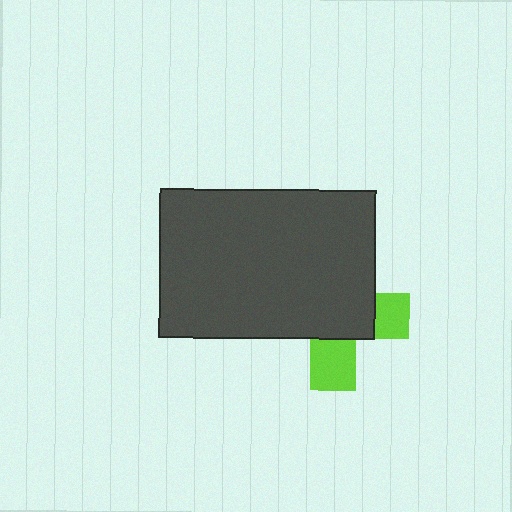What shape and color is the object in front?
The object in front is a dark gray rectangle.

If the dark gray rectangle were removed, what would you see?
You would see the complete lime cross.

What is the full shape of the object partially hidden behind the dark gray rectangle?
The partially hidden object is a lime cross.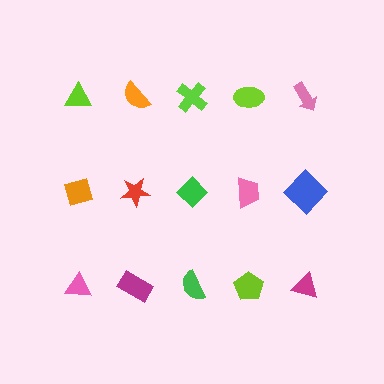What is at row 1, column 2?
An orange semicircle.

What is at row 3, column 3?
A green semicircle.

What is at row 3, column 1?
A pink triangle.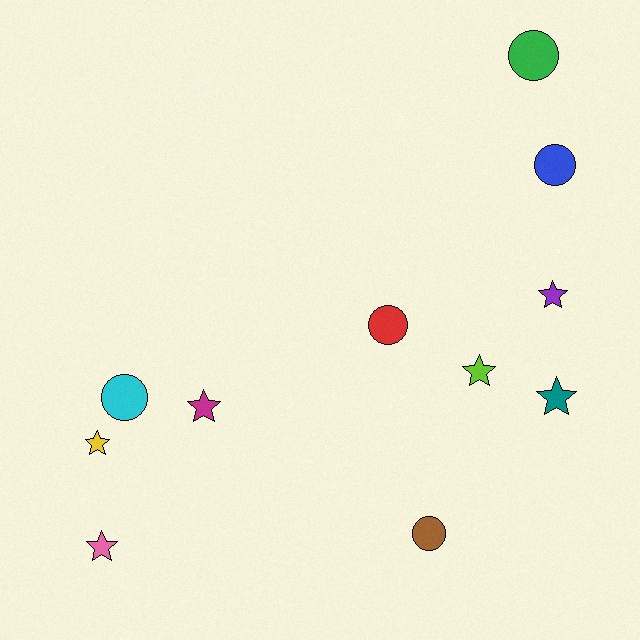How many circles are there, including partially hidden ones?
There are 5 circles.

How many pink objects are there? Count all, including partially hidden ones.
There is 1 pink object.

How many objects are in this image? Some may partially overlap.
There are 11 objects.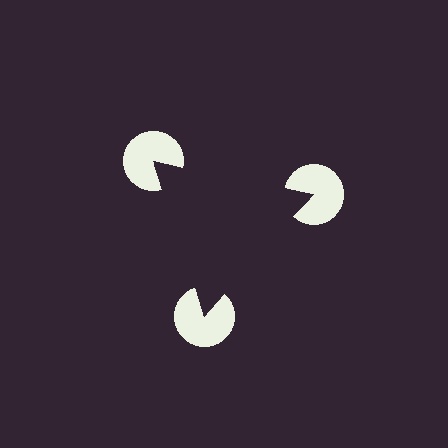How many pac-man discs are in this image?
There are 3 — one at each vertex of the illusory triangle.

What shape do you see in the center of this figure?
An illusory triangle — its edges are inferred from the aligned wedge cuts in the pac-man discs, not physically drawn.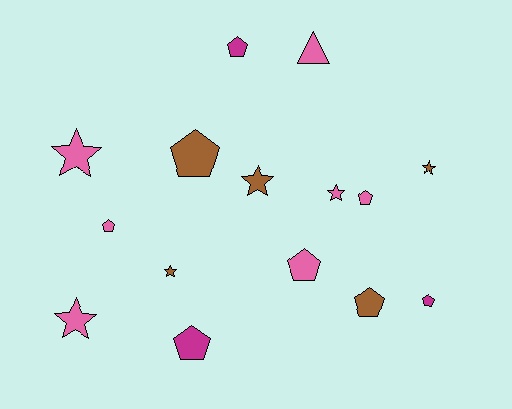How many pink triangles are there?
There is 1 pink triangle.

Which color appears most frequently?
Pink, with 7 objects.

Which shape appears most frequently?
Pentagon, with 8 objects.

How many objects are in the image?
There are 15 objects.